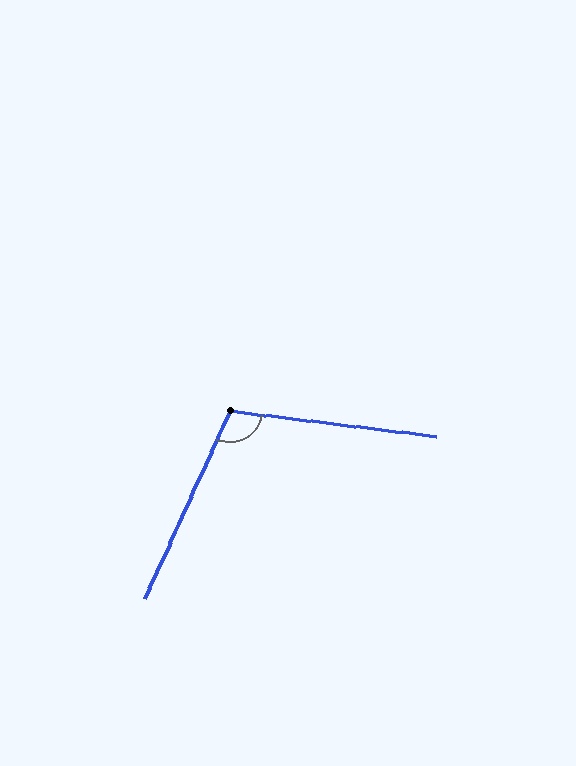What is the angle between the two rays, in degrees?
Approximately 108 degrees.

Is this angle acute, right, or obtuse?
It is obtuse.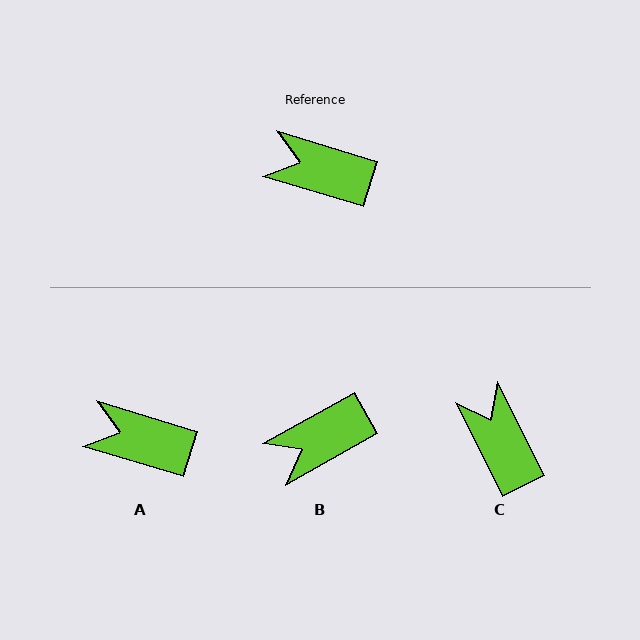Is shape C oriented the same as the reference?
No, it is off by about 46 degrees.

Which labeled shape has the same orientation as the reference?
A.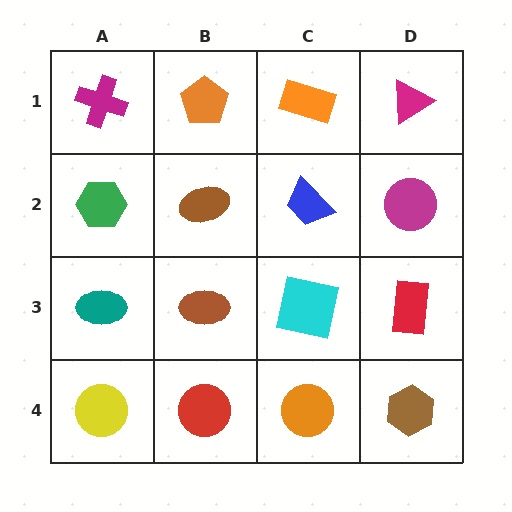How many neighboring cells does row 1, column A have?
2.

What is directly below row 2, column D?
A red rectangle.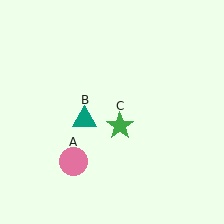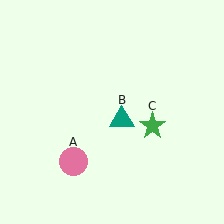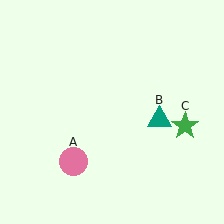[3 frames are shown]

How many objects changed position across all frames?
2 objects changed position: teal triangle (object B), green star (object C).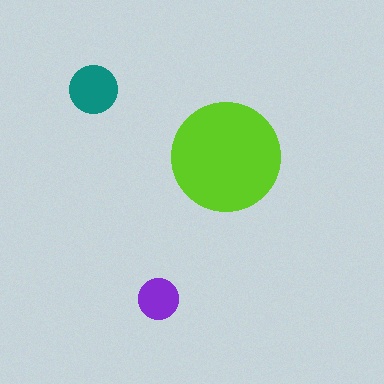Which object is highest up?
The teal circle is topmost.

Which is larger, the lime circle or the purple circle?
The lime one.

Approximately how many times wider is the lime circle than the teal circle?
About 2.5 times wider.